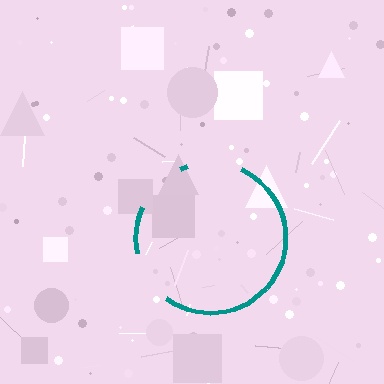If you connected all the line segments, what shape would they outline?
They would outline a circle.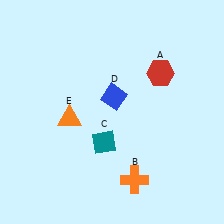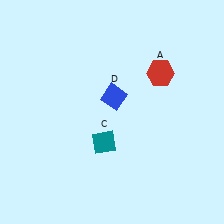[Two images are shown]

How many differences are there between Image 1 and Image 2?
There are 2 differences between the two images.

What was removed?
The orange triangle (E), the orange cross (B) were removed in Image 2.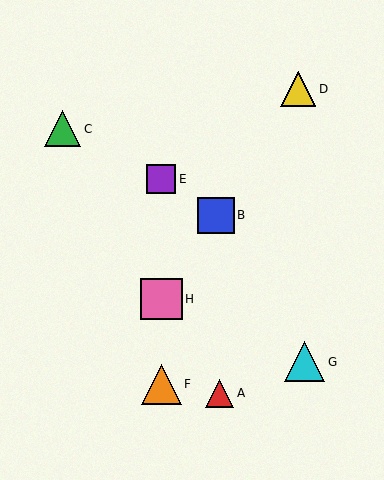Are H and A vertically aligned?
No, H is at x≈161 and A is at x≈220.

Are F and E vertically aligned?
Yes, both are at x≈161.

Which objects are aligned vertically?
Objects E, F, H are aligned vertically.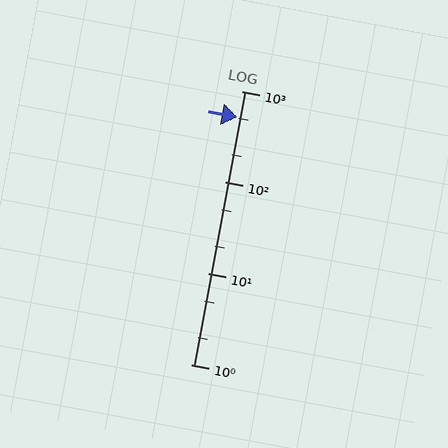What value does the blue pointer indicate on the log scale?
The pointer indicates approximately 520.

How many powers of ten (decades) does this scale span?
The scale spans 3 decades, from 1 to 1000.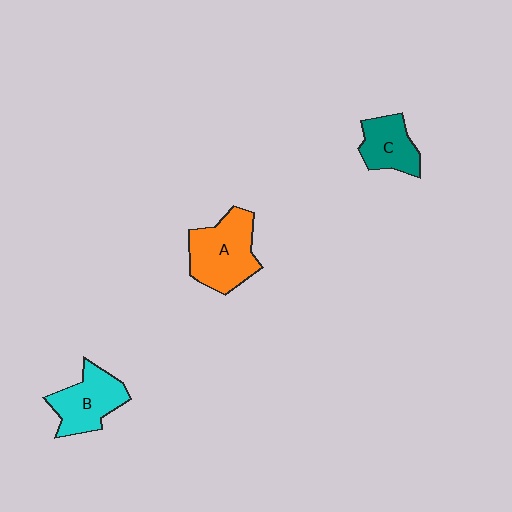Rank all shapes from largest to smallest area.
From largest to smallest: A (orange), B (cyan), C (teal).